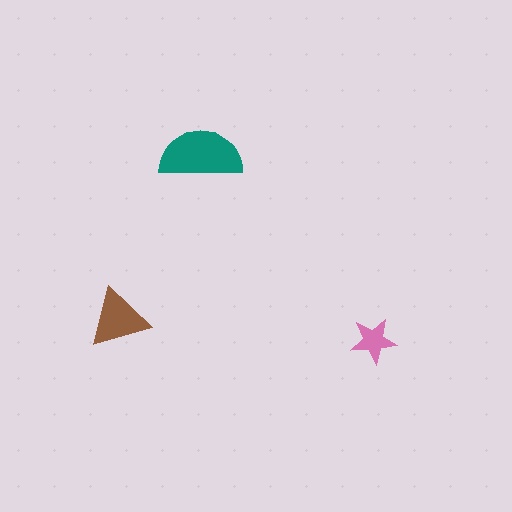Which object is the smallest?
The pink star.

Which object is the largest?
The teal semicircle.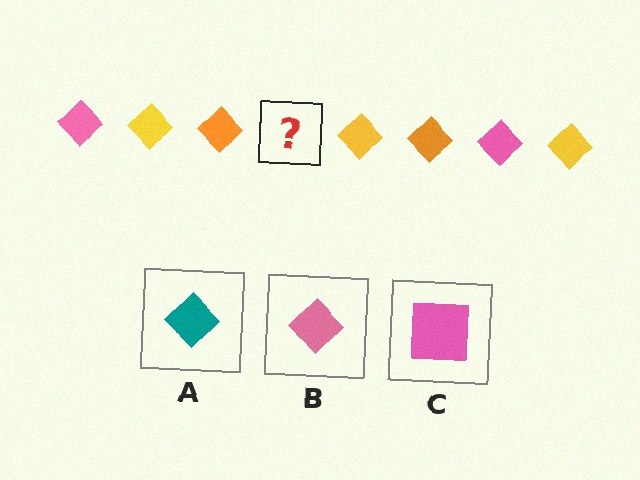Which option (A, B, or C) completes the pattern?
B.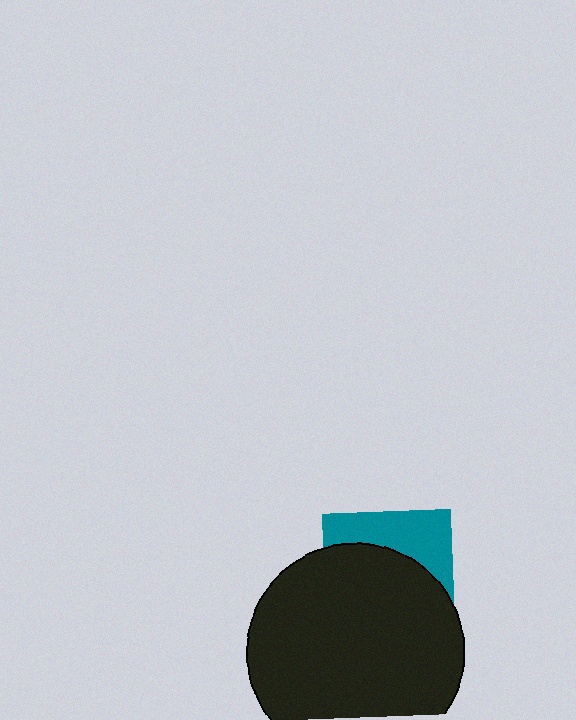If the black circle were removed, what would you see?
You would see the complete teal square.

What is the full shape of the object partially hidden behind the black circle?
The partially hidden object is a teal square.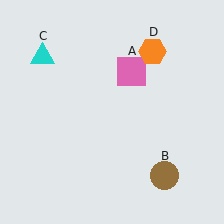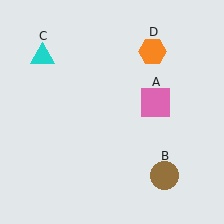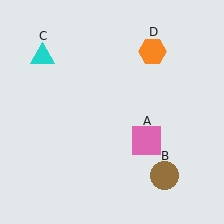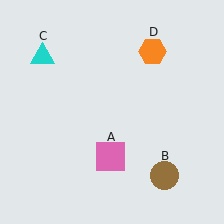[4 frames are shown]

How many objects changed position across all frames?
1 object changed position: pink square (object A).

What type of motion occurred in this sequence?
The pink square (object A) rotated clockwise around the center of the scene.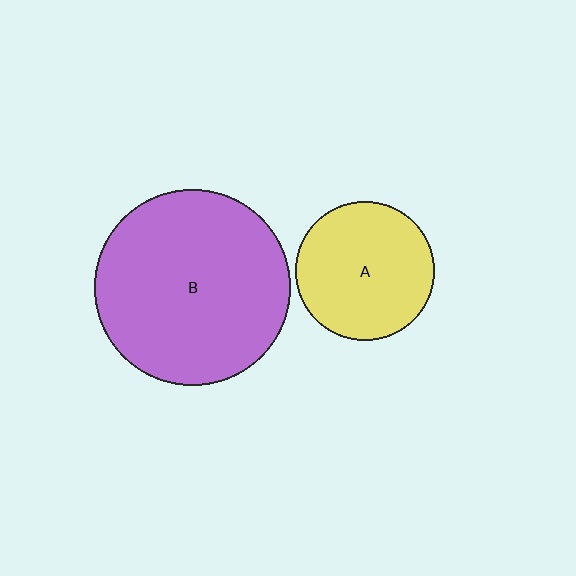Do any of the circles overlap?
No, none of the circles overlap.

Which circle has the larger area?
Circle B (purple).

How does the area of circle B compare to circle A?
Approximately 2.0 times.